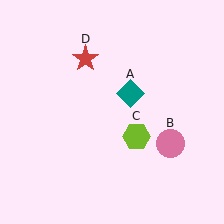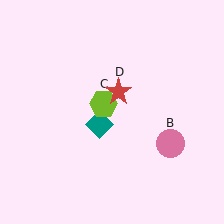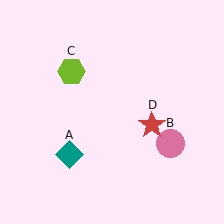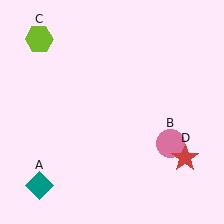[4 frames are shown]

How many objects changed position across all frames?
3 objects changed position: teal diamond (object A), lime hexagon (object C), red star (object D).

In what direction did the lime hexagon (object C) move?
The lime hexagon (object C) moved up and to the left.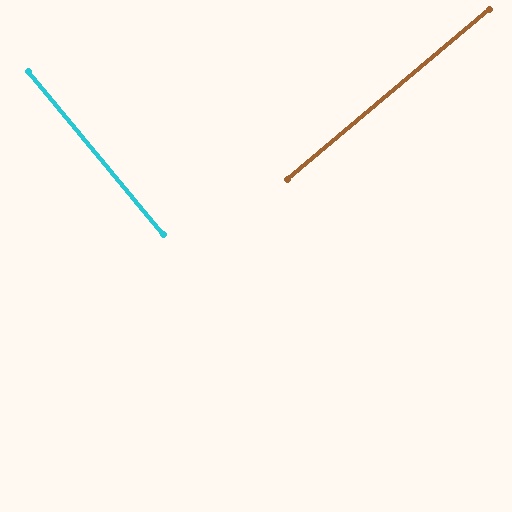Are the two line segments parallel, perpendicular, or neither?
Perpendicular — they meet at approximately 89°.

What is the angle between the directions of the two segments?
Approximately 89 degrees.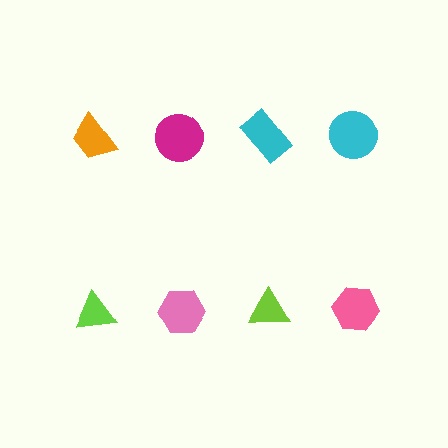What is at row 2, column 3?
A lime triangle.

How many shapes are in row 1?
4 shapes.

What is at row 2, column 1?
A lime triangle.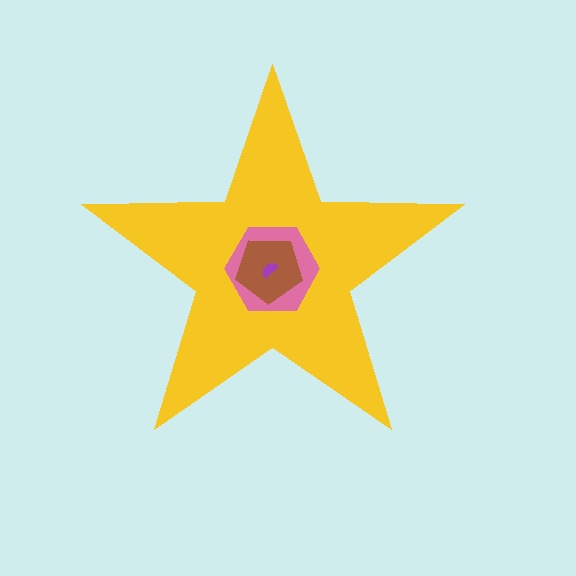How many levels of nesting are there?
4.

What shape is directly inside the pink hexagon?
The brown pentagon.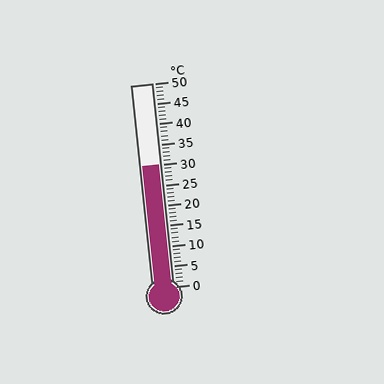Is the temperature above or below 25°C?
The temperature is above 25°C.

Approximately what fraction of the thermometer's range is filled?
The thermometer is filled to approximately 60% of its range.